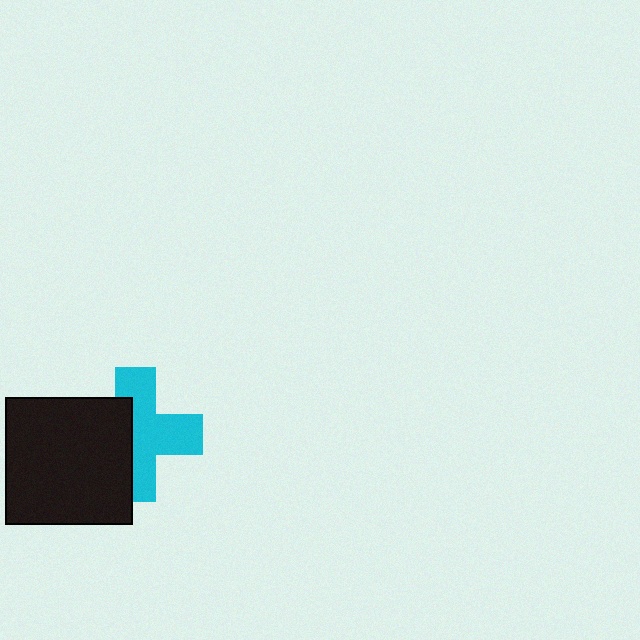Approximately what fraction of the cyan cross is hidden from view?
Roughly 41% of the cyan cross is hidden behind the black square.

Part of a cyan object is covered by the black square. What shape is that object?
It is a cross.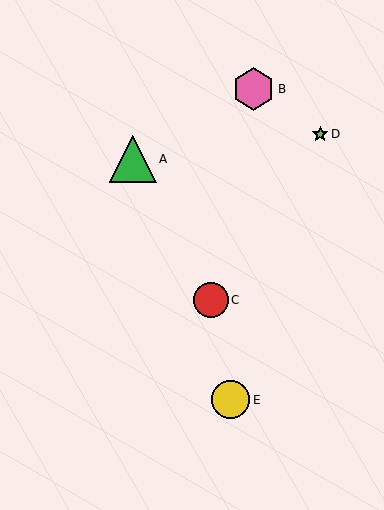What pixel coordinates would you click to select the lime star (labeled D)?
Click at (320, 134) to select the lime star D.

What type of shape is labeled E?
Shape E is a yellow circle.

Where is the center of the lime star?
The center of the lime star is at (320, 134).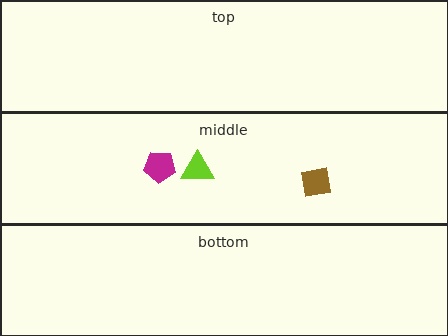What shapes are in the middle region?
The lime triangle, the magenta pentagon, the brown square.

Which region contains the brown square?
The middle region.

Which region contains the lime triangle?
The middle region.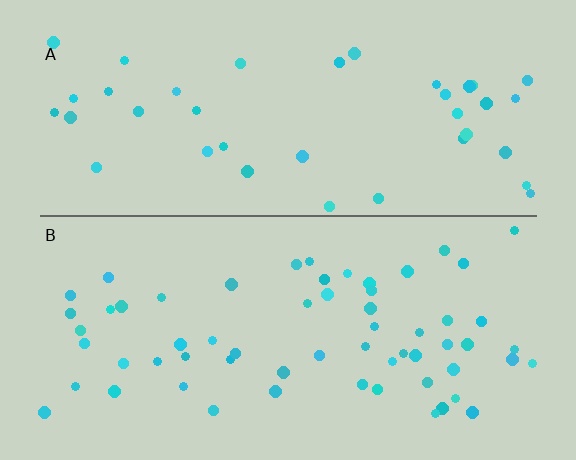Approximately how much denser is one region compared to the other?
Approximately 1.6× — region B over region A.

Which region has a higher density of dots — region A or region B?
B (the bottom).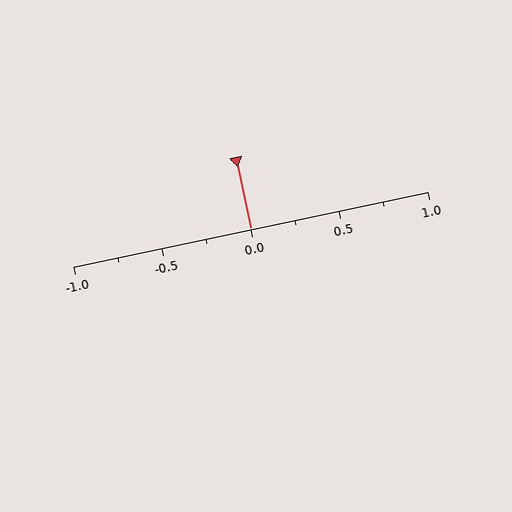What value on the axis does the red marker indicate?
The marker indicates approximately 0.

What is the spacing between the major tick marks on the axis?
The major ticks are spaced 0.5 apart.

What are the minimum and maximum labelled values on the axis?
The axis runs from -1.0 to 1.0.